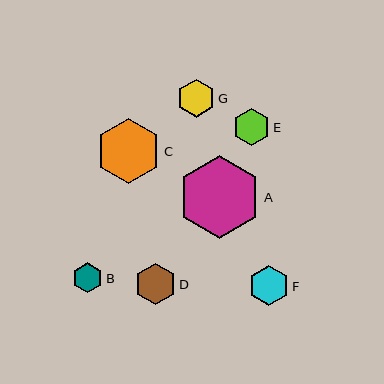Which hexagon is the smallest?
Hexagon B is the smallest with a size of approximately 30 pixels.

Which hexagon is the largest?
Hexagon A is the largest with a size of approximately 83 pixels.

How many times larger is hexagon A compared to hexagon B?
Hexagon A is approximately 2.8 times the size of hexagon B.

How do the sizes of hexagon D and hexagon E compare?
Hexagon D and hexagon E are approximately the same size.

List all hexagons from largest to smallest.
From largest to smallest: A, C, D, F, G, E, B.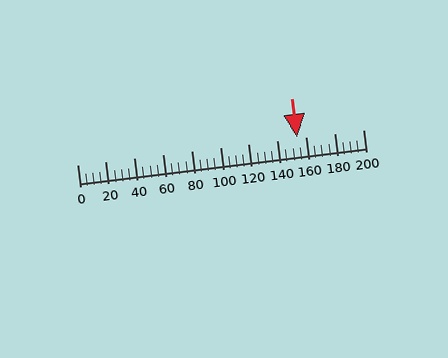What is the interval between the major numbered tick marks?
The major tick marks are spaced 20 units apart.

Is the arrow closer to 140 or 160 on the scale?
The arrow is closer to 160.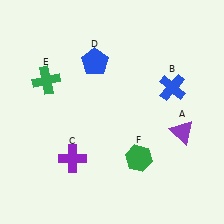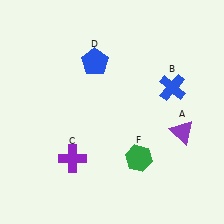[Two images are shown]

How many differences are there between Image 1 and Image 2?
There is 1 difference between the two images.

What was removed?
The green cross (E) was removed in Image 2.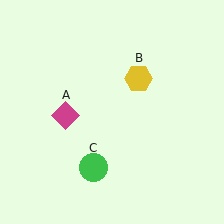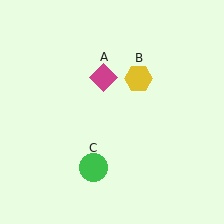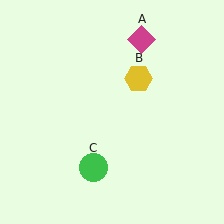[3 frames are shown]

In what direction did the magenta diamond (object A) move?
The magenta diamond (object A) moved up and to the right.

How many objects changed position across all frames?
1 object changed position: magenta diamond (object A).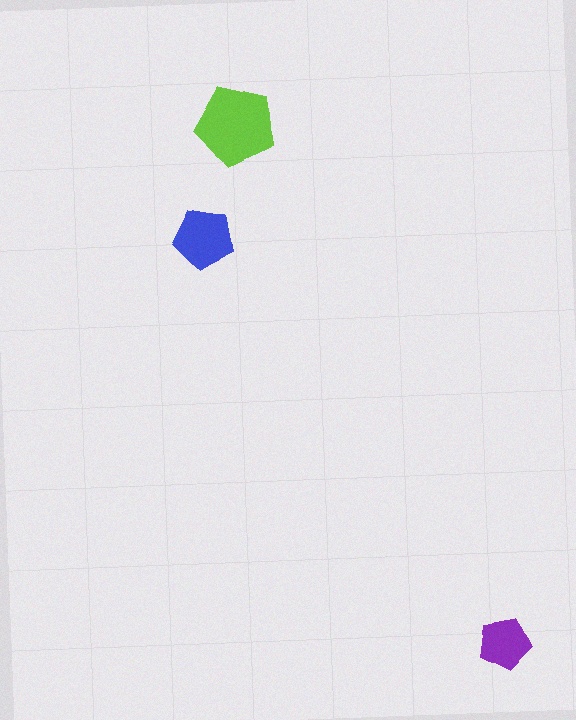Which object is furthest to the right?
The purple pentagon is rightmost.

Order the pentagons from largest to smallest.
the lime one, the blue one, the purple one.